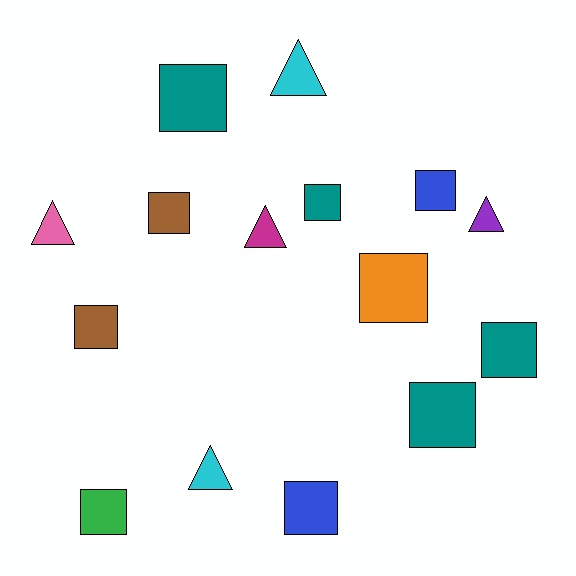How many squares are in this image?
There are 10 squares.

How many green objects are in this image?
There is 1 green object.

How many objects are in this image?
There are 15 objects.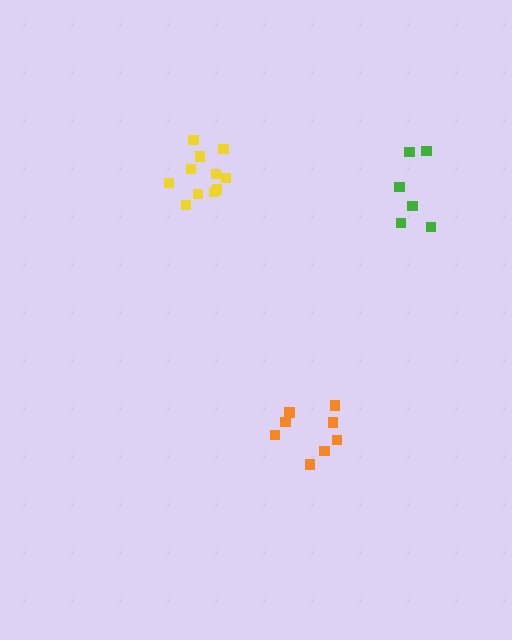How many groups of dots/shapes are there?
There are 3 groups.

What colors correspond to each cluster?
The clusters are colored: orange, yellow, green.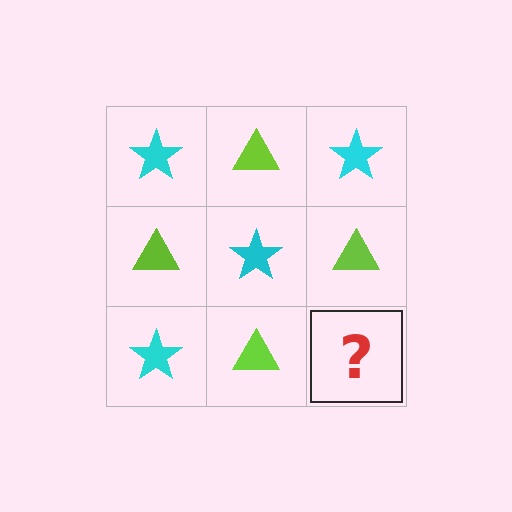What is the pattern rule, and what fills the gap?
The rule is that it alternates cyan star and lime triangle in a checkerboard pattern. The gap should be filled with a cyan star.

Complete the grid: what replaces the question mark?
The question mark should be replaced with a cyan star.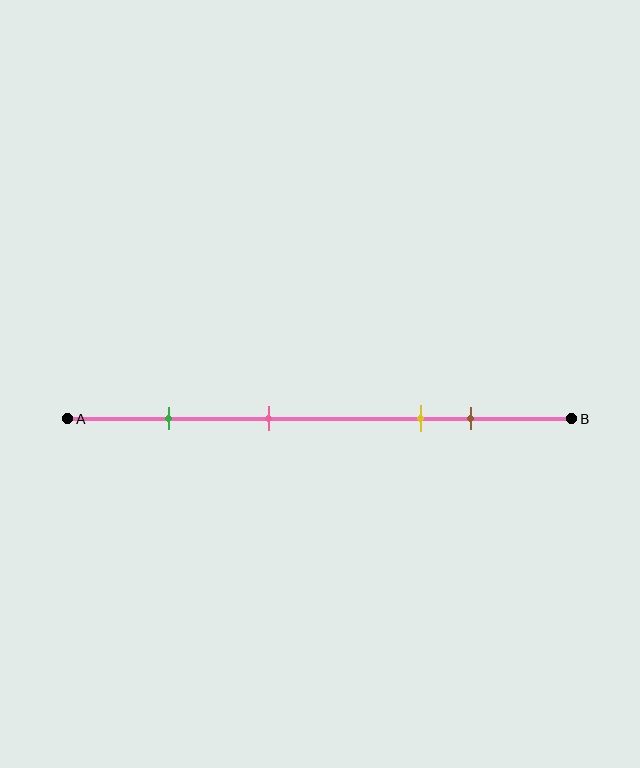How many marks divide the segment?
There are 4 marks dividing the segment.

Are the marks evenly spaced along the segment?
No, the marks are not evenly spaced.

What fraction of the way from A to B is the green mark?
The green mark is approximately 20% (0.2) of the way from A to B.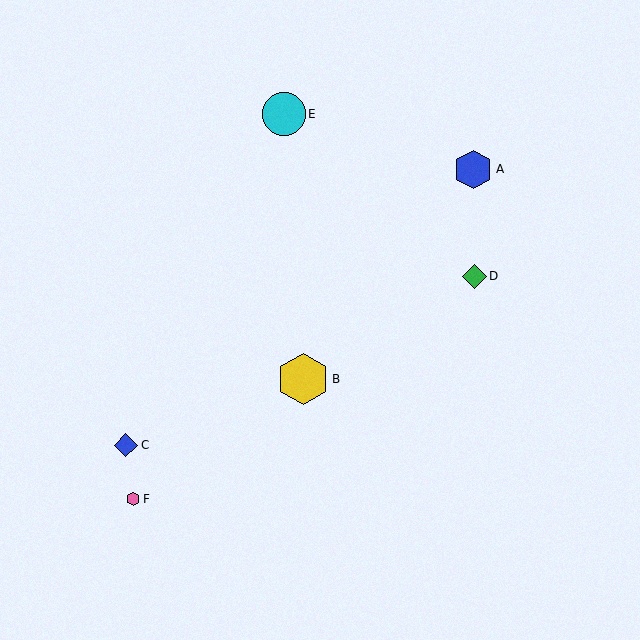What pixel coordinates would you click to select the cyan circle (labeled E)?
Click at (284, 114) to select the cyan circle E.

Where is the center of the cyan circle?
The center of the cyan circle is at (284, 114).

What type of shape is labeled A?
Shape A is a blue hexagon.